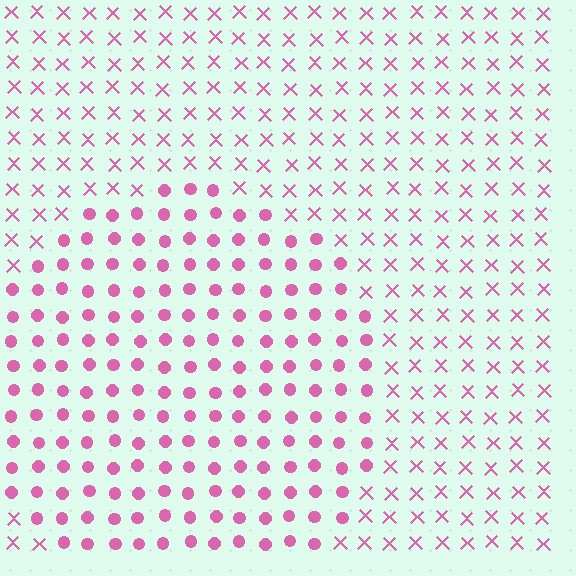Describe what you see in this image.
The image is filled with small pink elements arranged in a uniform grid. A circle-shaped region contains circles, while the surrounding area contains X marks. The boundary is defined purely by the change in element shape.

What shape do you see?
I see a circle.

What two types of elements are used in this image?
The image uses circles inside the circle region and X marks outside it.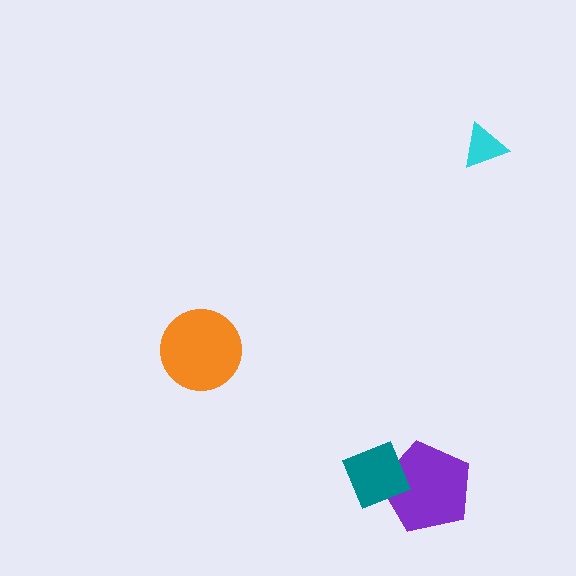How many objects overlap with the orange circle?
0 objects overlap with the orange circle.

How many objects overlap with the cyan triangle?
0 objects overlap with the cyan triangle.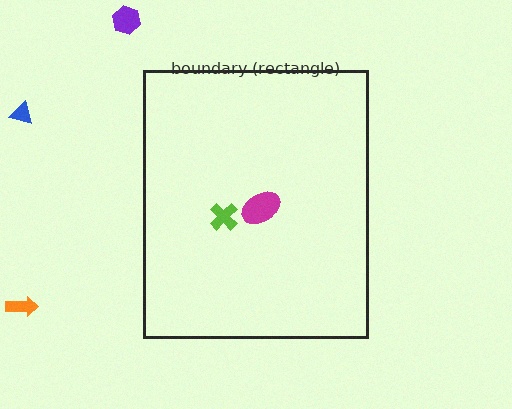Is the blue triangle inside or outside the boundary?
Outside.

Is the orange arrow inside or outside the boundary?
Outside.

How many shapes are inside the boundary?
2 inside, 3 outside.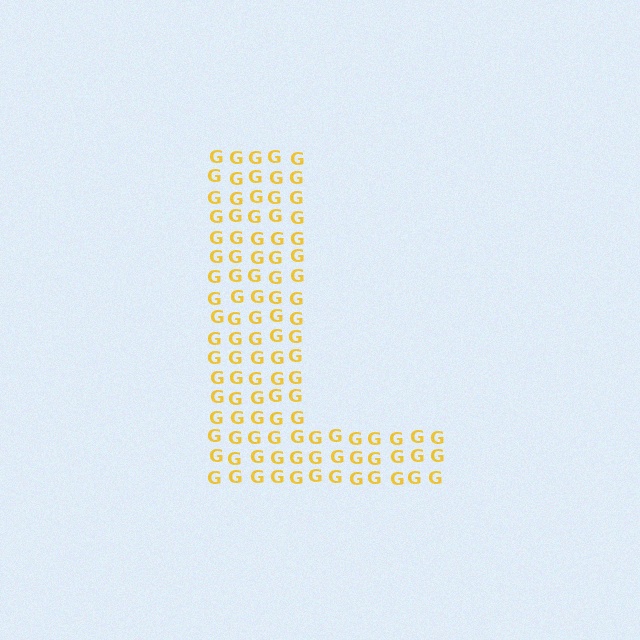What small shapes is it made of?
It is made of small letter G's.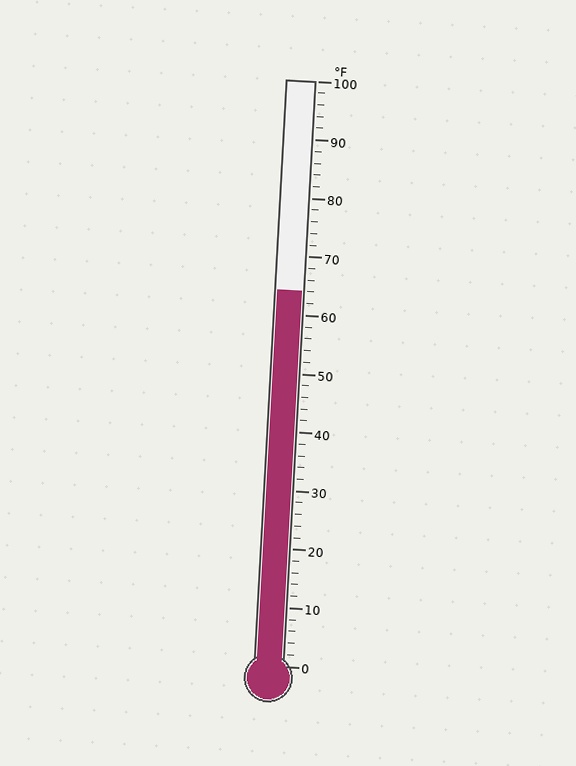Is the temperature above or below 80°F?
The temperature is below 80°F.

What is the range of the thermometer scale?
The thermometer scale ranges from 0°F to 100°F.